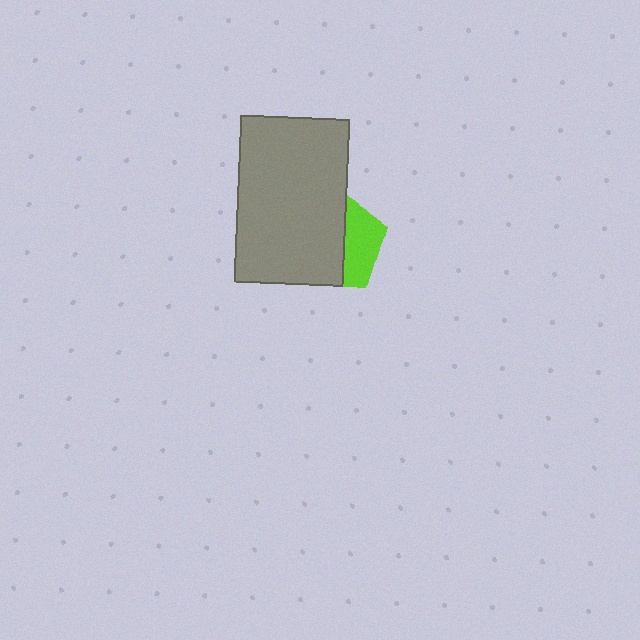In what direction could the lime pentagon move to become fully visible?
The lime pentagon could move right. That would shift it out from behind the gray rectangle entirely.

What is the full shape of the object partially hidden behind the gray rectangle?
The partially hidden object is a lime pentagon.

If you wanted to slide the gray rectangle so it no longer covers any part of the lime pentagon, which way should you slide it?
Slide it left — that is the most direct way to separate the two shapes.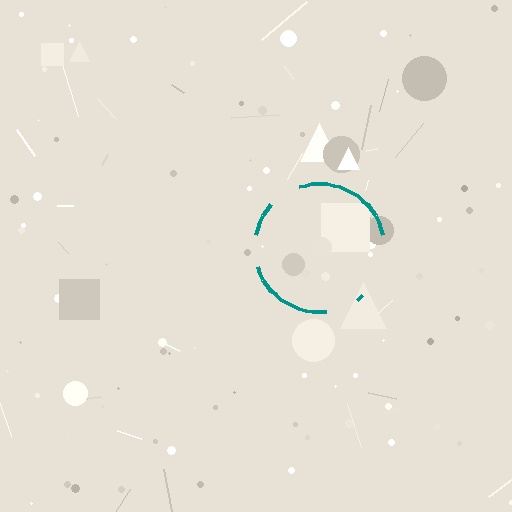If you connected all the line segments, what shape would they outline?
They would outline a circle.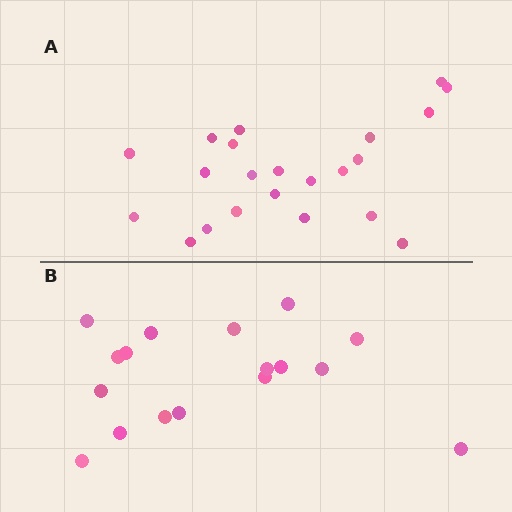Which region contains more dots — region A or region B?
Region A (the top region) has more dots.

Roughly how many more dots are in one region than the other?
Region A has about 5 more dots than region B.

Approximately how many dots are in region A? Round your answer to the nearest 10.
About 20 dots. (The exact count is 22, which rounds to 20.)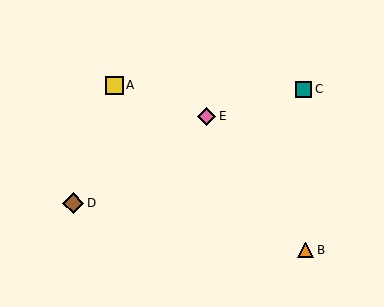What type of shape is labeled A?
Shape A is a yellow square.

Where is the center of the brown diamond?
The center of the brown diamond is at (73, 203).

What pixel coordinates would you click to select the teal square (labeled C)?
Click at (304, 89) to select the teal square C.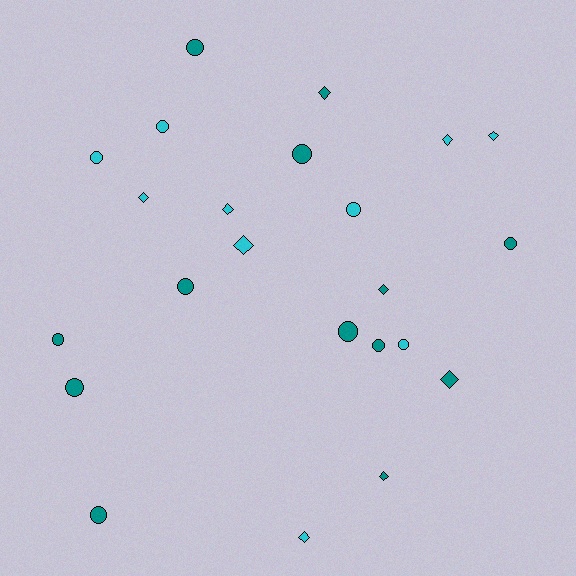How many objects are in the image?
There are 23 objects.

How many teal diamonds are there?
There are 4 teal diamonds.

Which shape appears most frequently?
Circle, with 13 objects.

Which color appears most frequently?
Teal, with 13 objects.